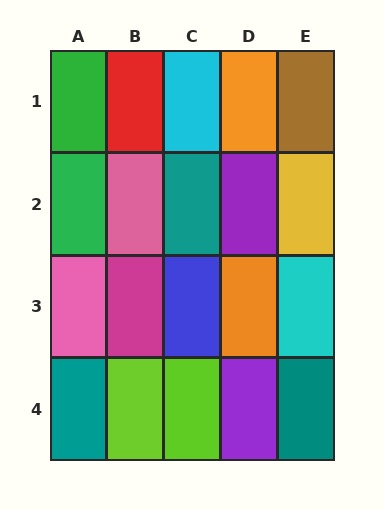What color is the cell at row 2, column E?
Yellow.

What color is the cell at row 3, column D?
Orange.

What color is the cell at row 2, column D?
Purple.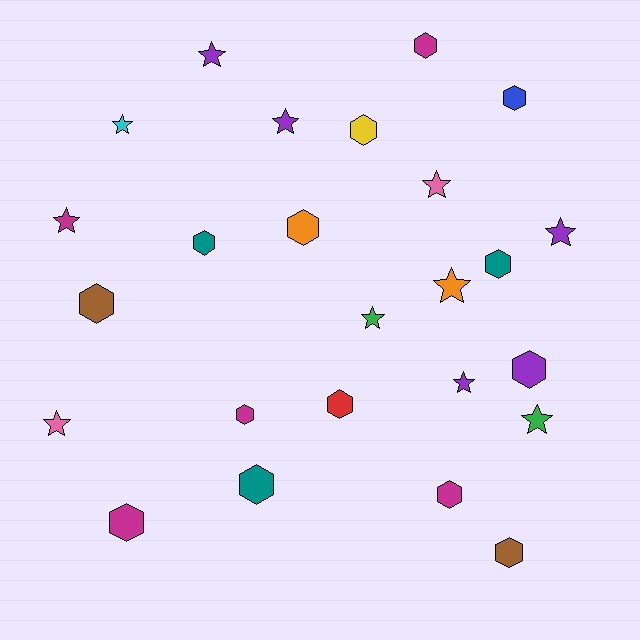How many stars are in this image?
There are 11 stars.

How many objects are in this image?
There are 25 objects.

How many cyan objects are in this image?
There is 1 cyan object.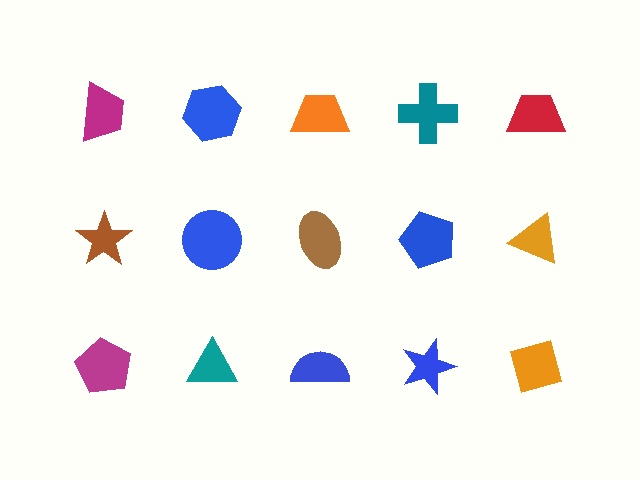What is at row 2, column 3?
A brown ellipse.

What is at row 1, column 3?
An orange trapezoid.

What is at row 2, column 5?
An orange triangle.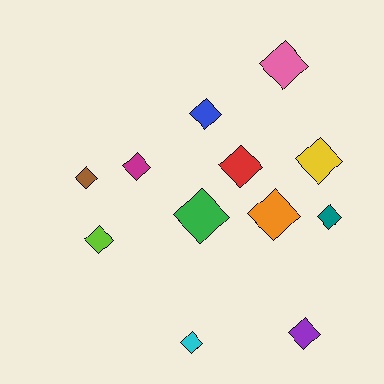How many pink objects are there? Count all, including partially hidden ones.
There is 1 pink object.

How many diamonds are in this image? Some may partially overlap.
There are 12 diamonds.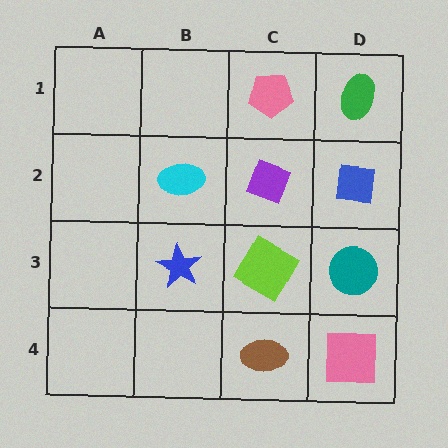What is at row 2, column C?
A purple diamond.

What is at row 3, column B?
A blue star.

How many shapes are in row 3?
3 shapes.